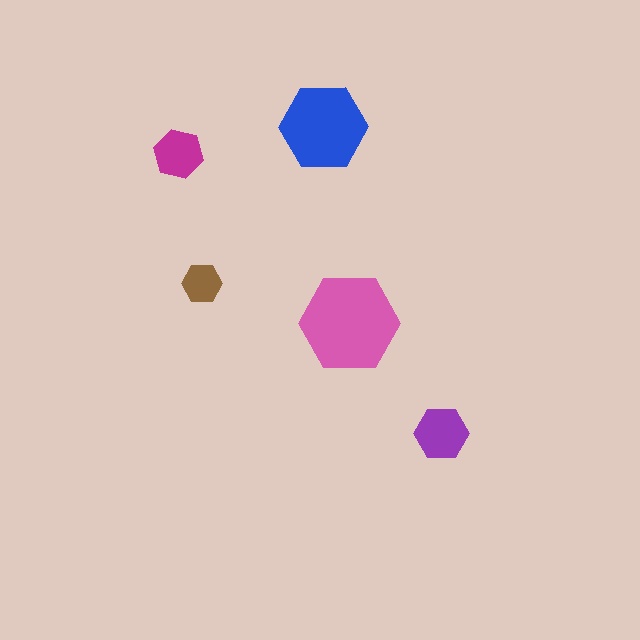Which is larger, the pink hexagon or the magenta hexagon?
The pink one.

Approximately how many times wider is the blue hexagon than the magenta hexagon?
About 2 times wider.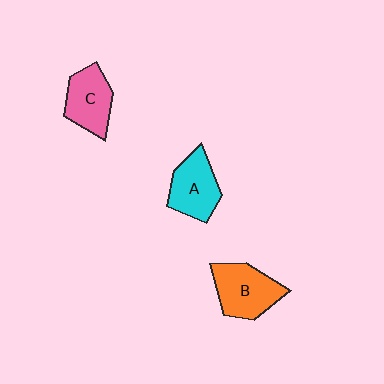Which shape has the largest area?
Shape B (orange).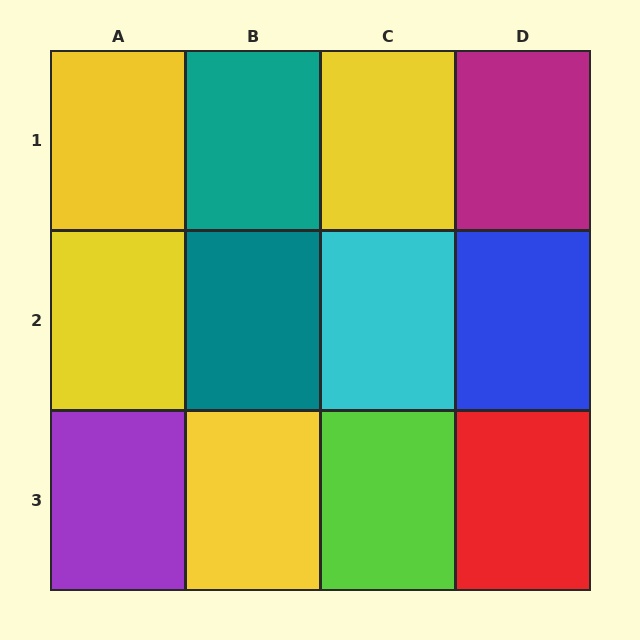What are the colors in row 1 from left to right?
Yellow, teal, yellow, magenta.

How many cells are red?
1 cell is red.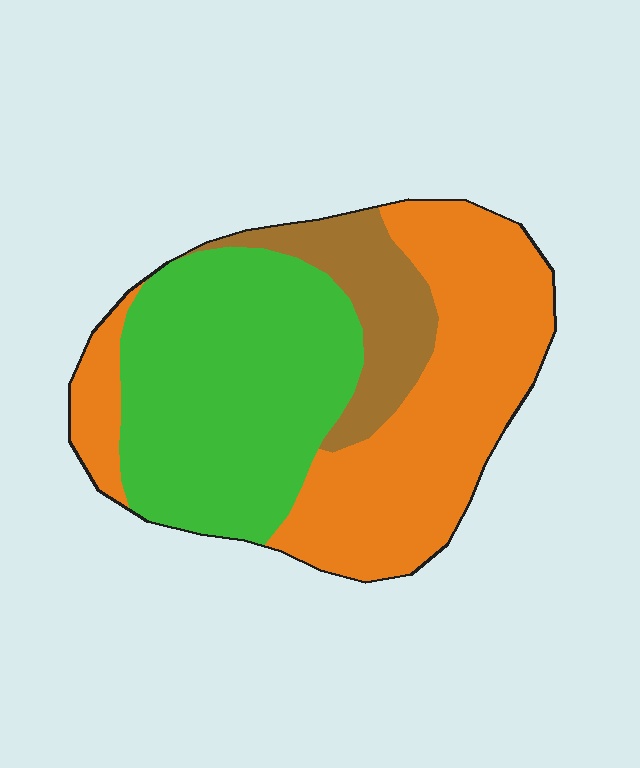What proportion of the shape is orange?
Orange takes up between a quarter and a half of the shape.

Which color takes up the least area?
Brown, at roughly 15%.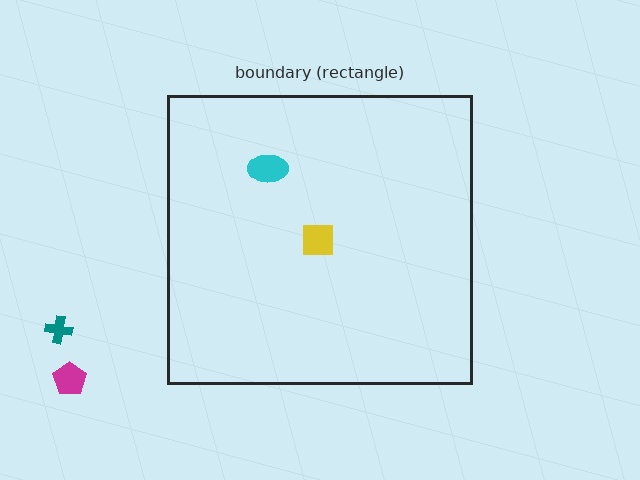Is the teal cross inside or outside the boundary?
Outside.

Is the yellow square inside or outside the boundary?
Inside.